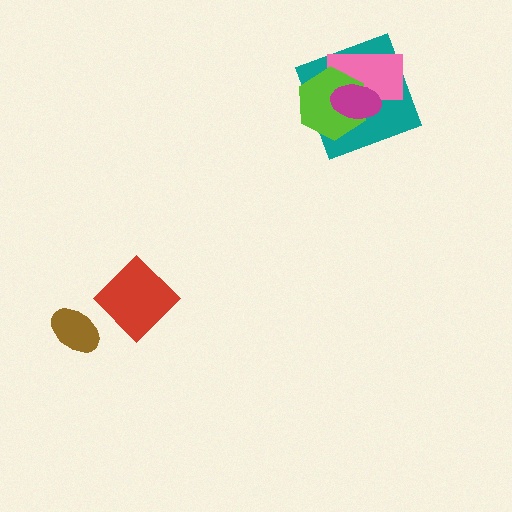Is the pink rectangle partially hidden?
Yes, it is partially covered by another shape.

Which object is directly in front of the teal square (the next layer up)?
The pink rectangle is directly in front of the teal square.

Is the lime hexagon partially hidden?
Yes, it is partially covered by another shape.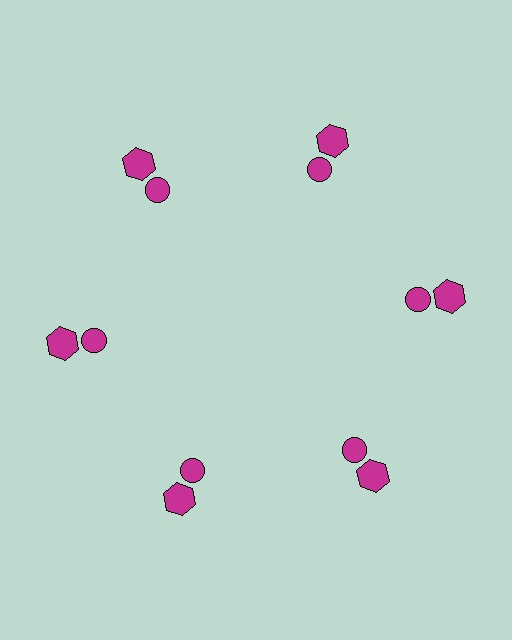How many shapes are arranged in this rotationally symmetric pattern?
There are 12 shapes, arranged in 6 groups of 2.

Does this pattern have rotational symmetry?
Yes, this pattern has 6-fold rotational symmetry. It looks the same after rotating 60 degrees around the center.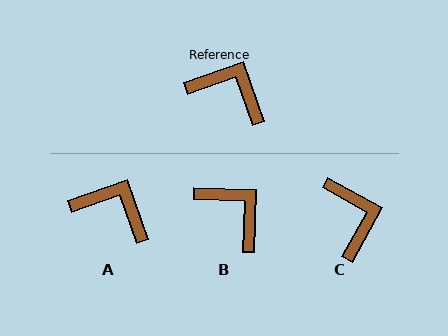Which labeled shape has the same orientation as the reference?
A.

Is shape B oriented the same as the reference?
No, it is off by about 22 degrees.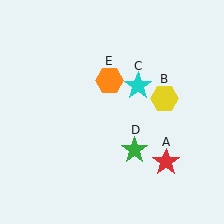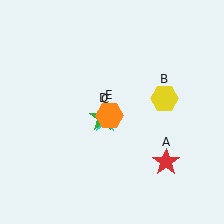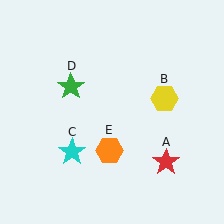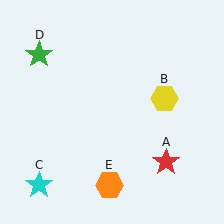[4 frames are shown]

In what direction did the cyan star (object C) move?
The cyan star (object C) moved down and to the left.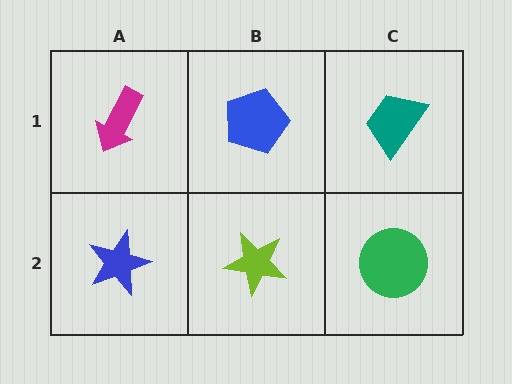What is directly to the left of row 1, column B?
A magenta arrow.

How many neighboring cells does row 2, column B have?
3.